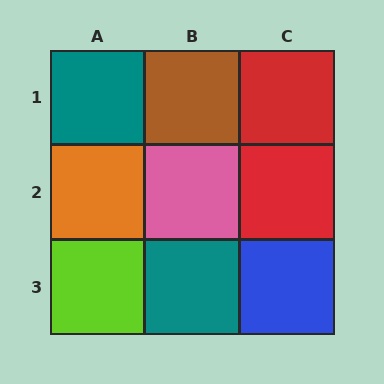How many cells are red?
2 cells are red.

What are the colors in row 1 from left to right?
Teal, brown, red.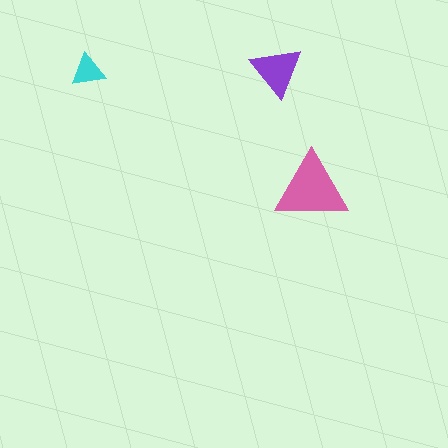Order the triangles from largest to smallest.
the pink one, the purple one, the cyan one.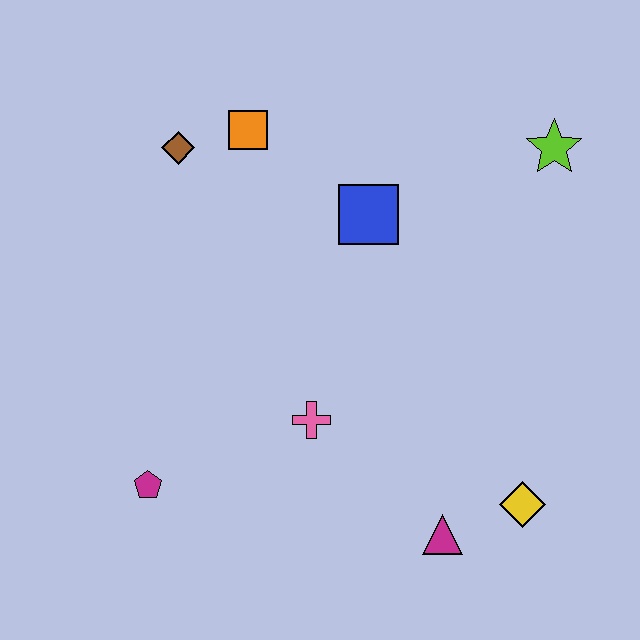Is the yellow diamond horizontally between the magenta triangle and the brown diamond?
No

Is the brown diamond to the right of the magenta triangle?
No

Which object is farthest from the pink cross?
The lime star is farthest from the pink cross.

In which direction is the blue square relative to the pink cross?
The blue square is above the pink cross.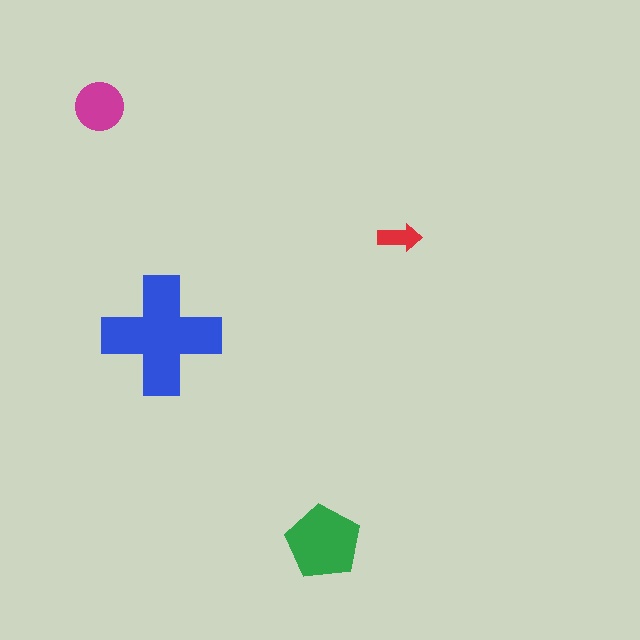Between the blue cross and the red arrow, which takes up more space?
The blue cross.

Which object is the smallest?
The red arrow.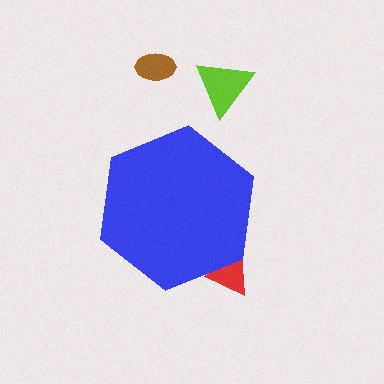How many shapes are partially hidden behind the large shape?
1 shape is partially hidden.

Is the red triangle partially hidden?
Yes, the red triangle is partially hidden behind the blue hexagon.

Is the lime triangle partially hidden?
No, the lime triangle is fully visible.